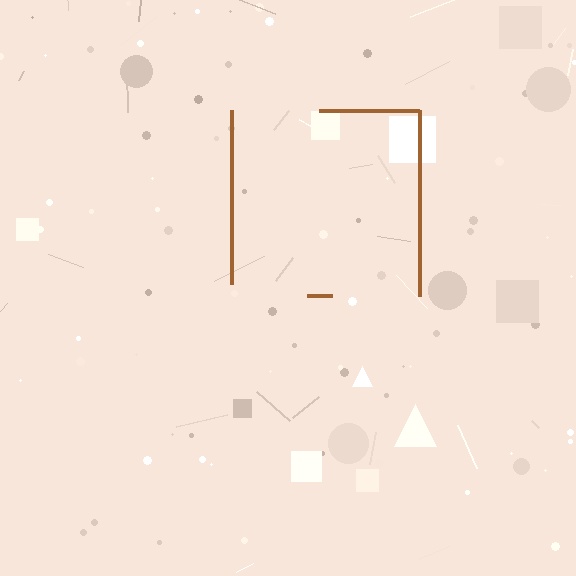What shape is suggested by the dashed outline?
The dashed outline suggests a square.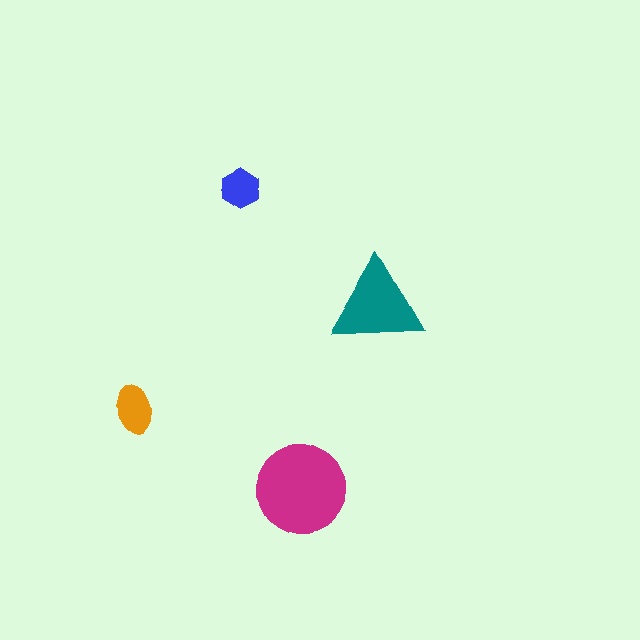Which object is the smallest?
The blue hexagon.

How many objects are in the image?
There are 4 objects in the image.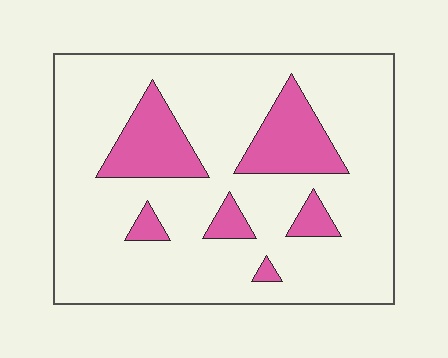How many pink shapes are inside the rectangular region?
6.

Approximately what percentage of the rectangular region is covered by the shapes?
Approximately 20%.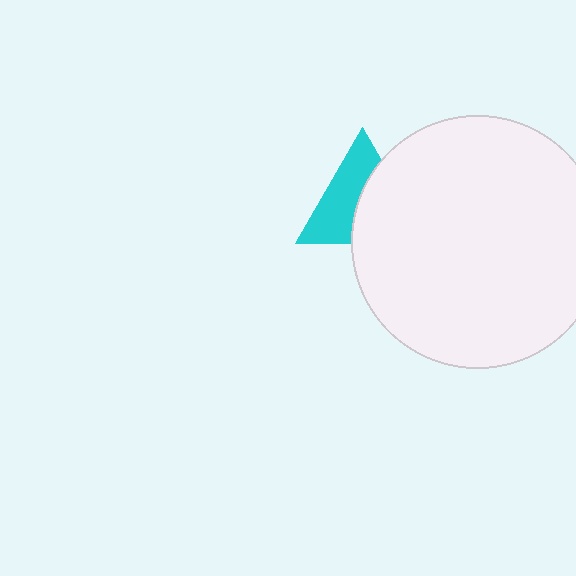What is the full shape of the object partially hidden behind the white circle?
The partially hidden object is a cyan triangle.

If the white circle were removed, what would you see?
You would see the complete cyan triangle.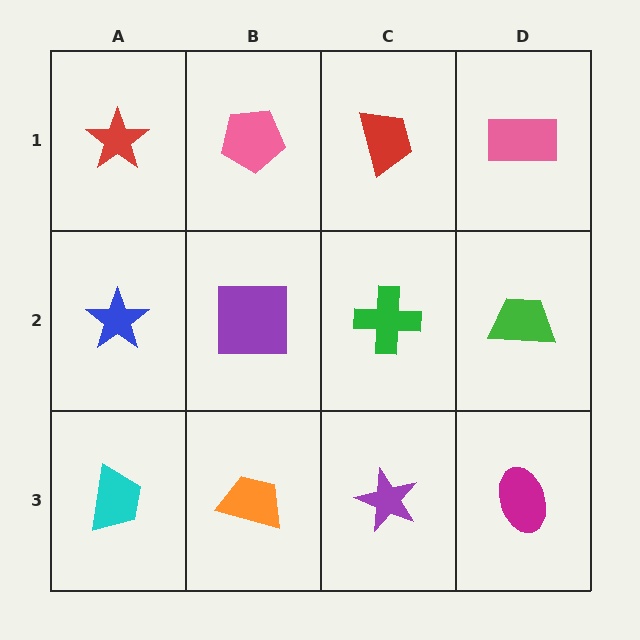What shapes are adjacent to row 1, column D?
A green trapezoid (row 2, column D), a red trapezoid (row 1, column C).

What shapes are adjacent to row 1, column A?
A blue star (row 2, column A), a pink pentagon (row 1, column B).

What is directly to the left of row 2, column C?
A purple square.